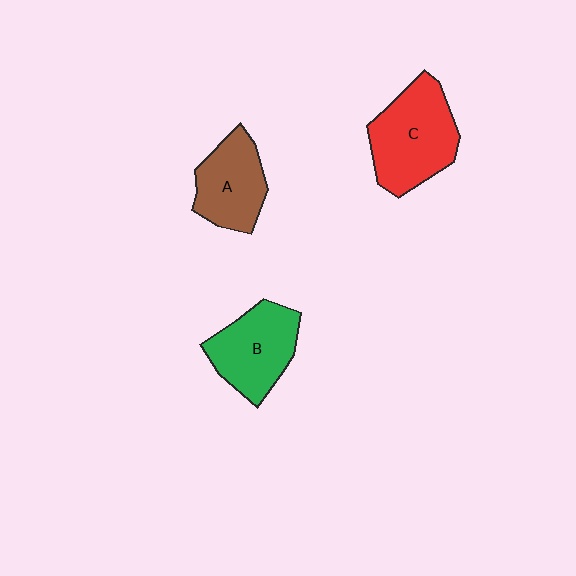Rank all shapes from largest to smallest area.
From largest to smallest: C (red), B (green), A (brown).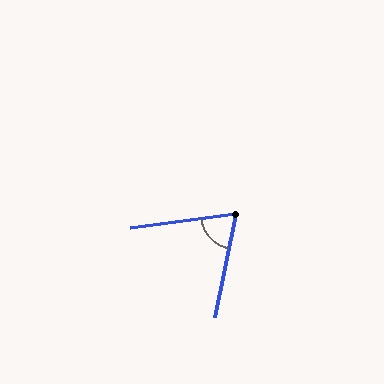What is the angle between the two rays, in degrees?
Approximately 71 degrees.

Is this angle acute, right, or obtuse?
It is acute.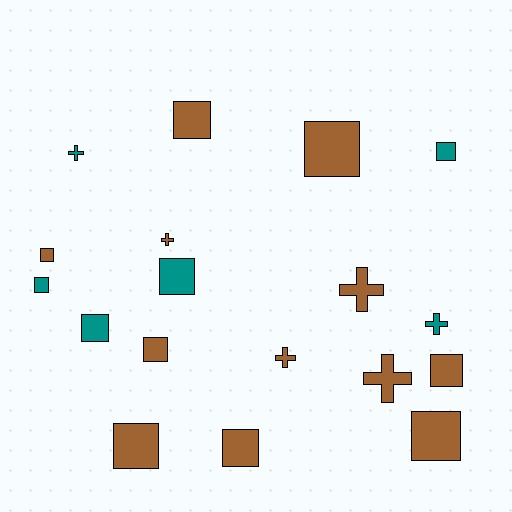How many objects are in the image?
There are 18 objects.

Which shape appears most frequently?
Square, with 12 objects.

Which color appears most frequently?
Brown, with 12 objects.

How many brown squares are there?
There are 8 brown squares.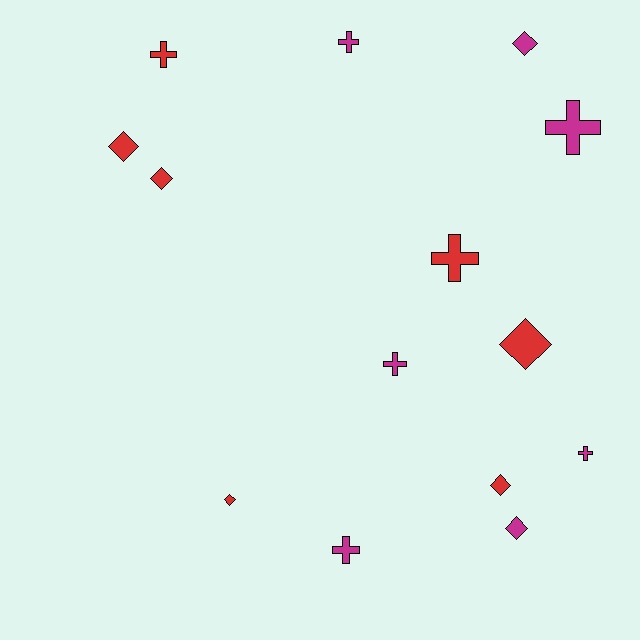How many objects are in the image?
There are 14 objects.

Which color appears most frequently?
Red, with 7 objects.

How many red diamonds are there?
There are 5 red diamonds.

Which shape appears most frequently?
Diamond, with 7 objects.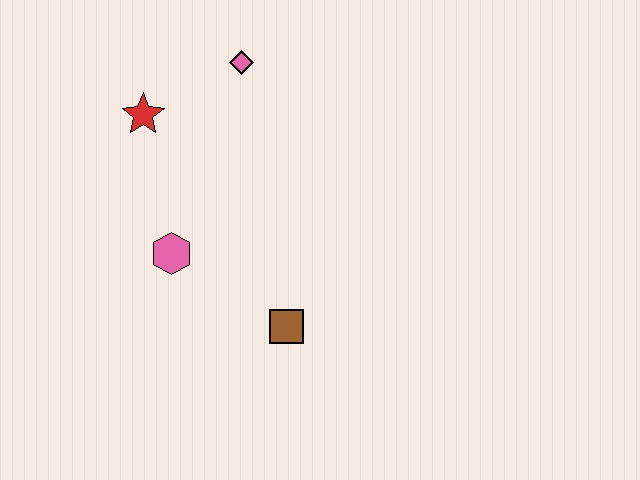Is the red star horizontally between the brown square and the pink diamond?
No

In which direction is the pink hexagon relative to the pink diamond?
The pink hexagon is below the pink diamond.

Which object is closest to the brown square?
The pink hexagon is closest to the brown square.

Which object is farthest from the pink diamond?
The brown square is farthest from the pink diamond.